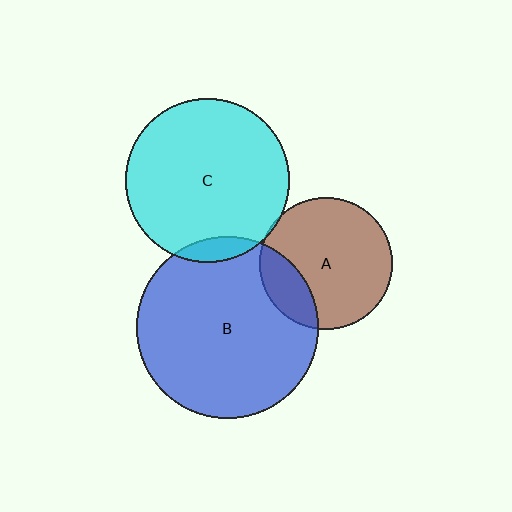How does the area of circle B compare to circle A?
Approximately 1.9 times.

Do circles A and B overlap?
Yes.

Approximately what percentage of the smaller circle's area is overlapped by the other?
Approximately 20%.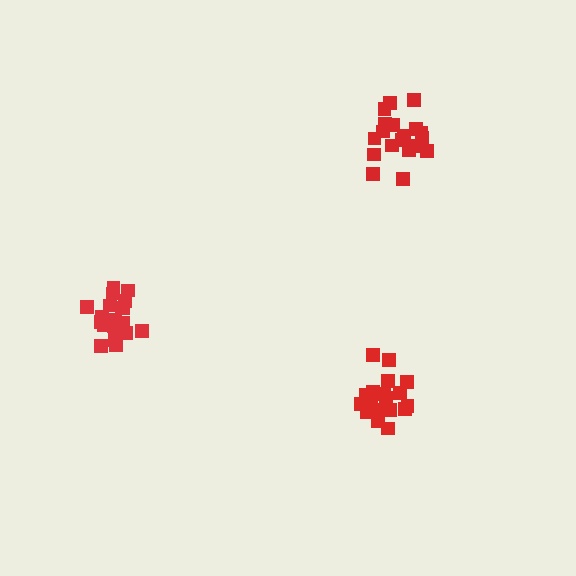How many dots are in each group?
Group 1: 19 dots, Group 2: 19 dots, Group 3: 19 dots (57 total).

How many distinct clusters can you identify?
There are 3 distinct clusters.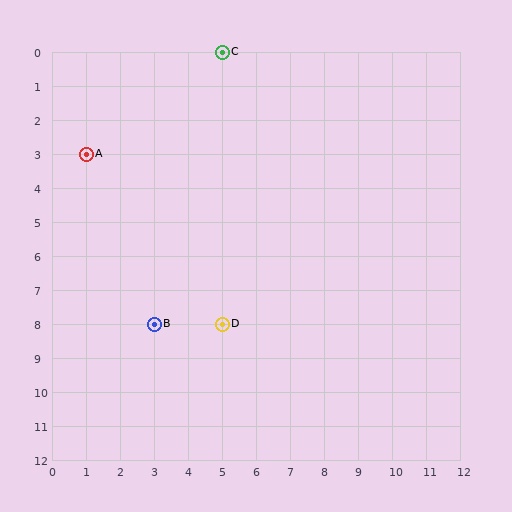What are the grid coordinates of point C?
Point C is at grid coordinates (5, 0).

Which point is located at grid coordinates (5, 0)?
Point C is at (5, 0).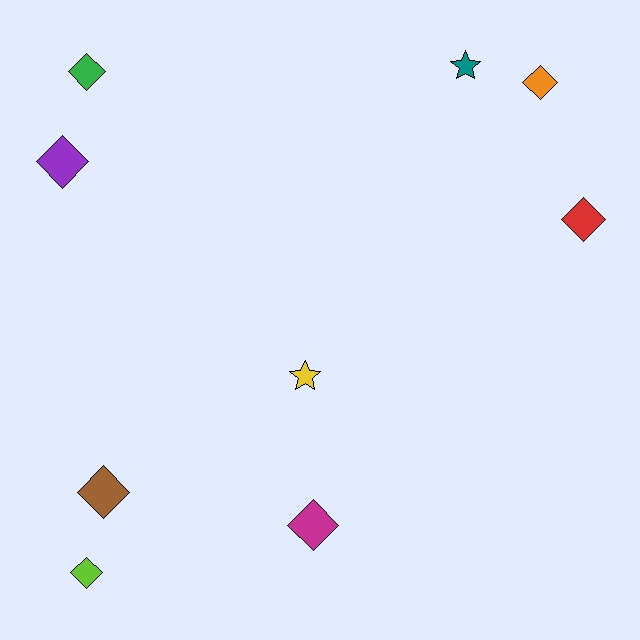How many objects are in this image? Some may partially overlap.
There are 9 objects.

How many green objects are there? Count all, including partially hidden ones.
There is 1 green object.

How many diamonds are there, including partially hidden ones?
There are 7 diamonds.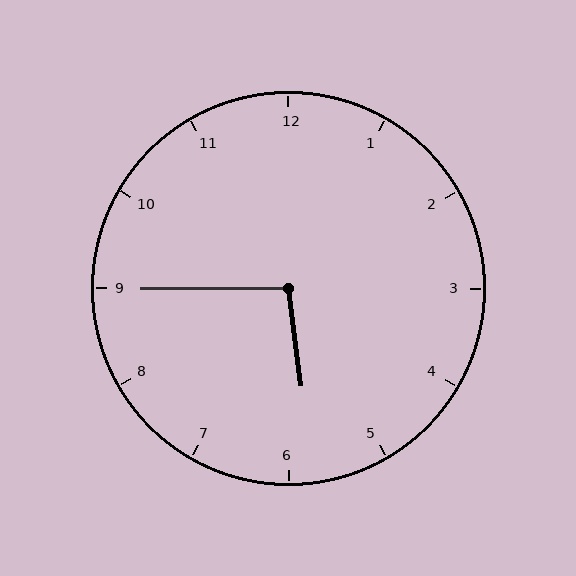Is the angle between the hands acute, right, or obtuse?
It is obtuse.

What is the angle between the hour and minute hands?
Approximately 98 degrees.